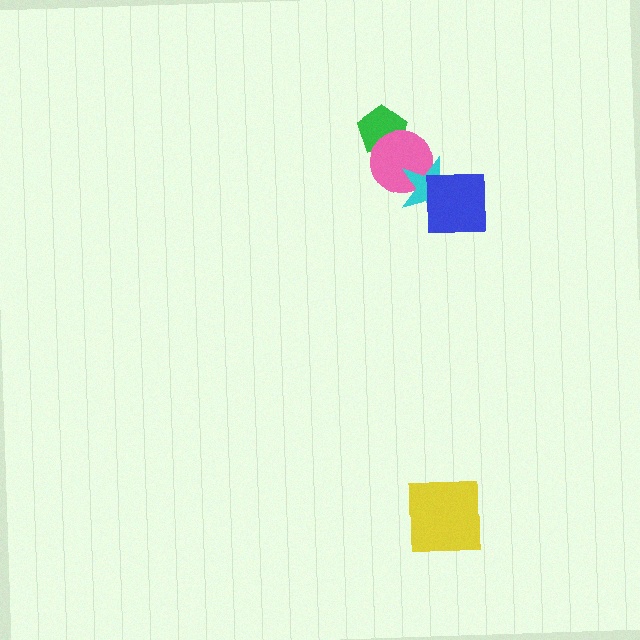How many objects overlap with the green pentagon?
1 object overlaps with the green pentagon.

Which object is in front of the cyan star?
The blue square is in front of the cyan star.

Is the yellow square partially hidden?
No, no other shape covers it.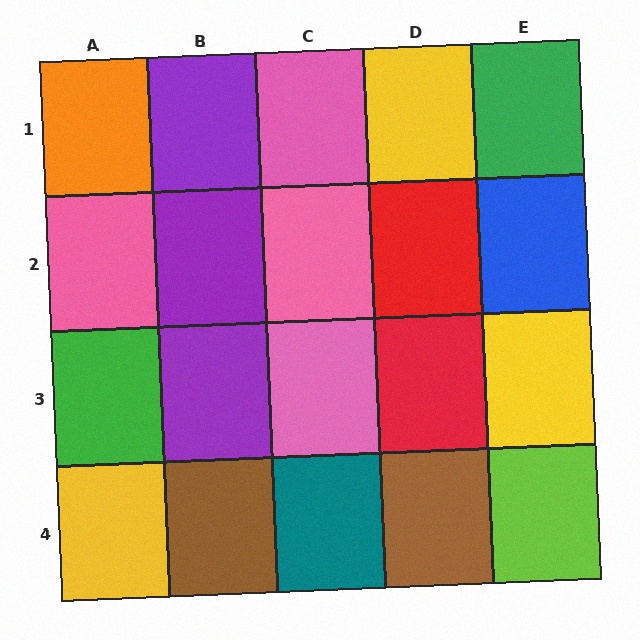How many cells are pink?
4 cells are pink.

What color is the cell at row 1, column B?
Purple.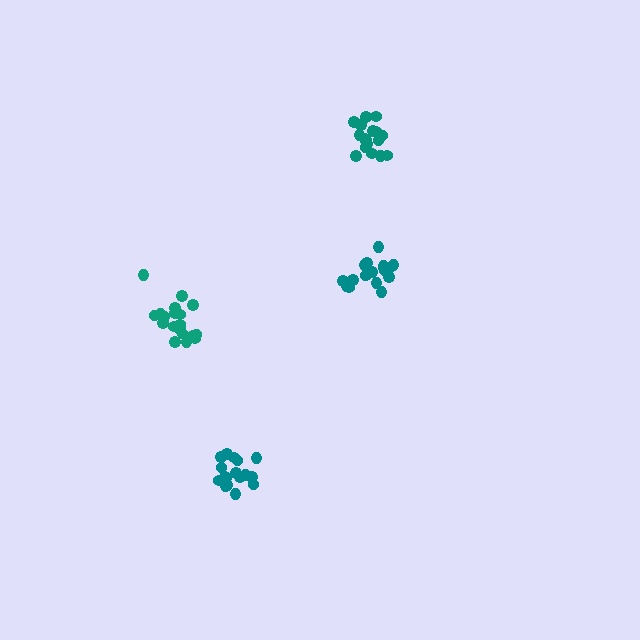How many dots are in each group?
Group 1: 19 dots, Group 2: 19 dots, Group 3: 17 dots, Group 4: 17 dots (72 total).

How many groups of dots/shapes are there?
There are 4 groups.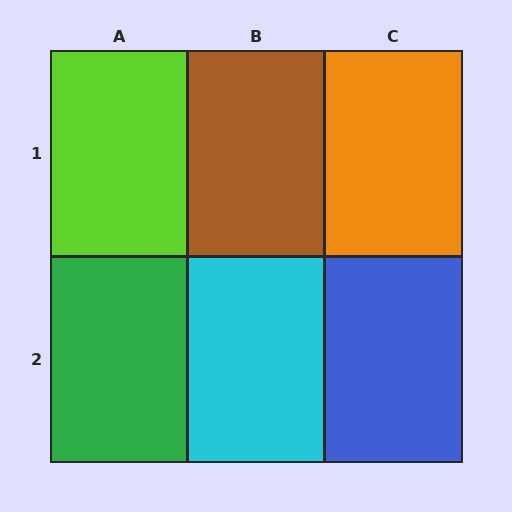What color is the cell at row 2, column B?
Cyan.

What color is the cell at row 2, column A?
Green.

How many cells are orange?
1 cell is orange.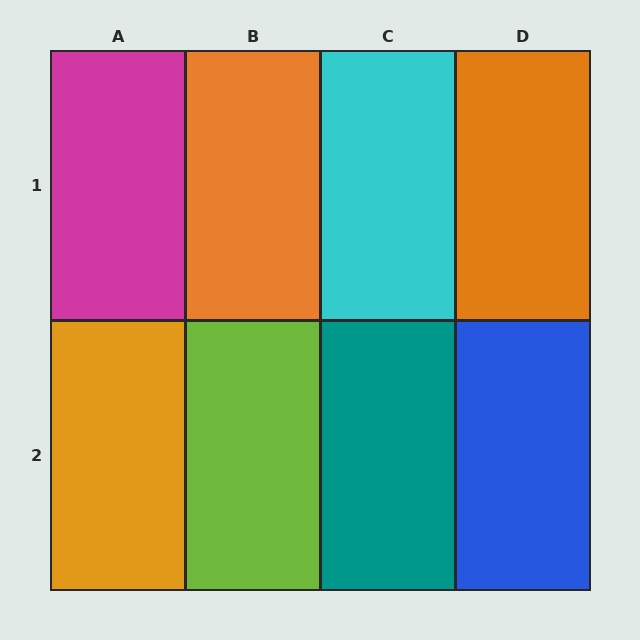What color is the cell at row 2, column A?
Orange.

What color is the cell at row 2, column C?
Teal.